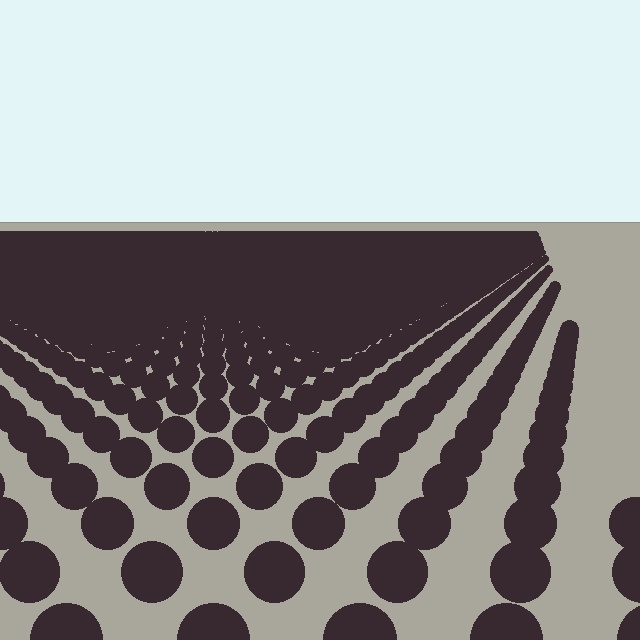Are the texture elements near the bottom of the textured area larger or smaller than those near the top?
Larger. Near the bottom, elements are closer to the viewer and appear at a bigger on-screen size.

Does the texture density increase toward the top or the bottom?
Density increases toward the top.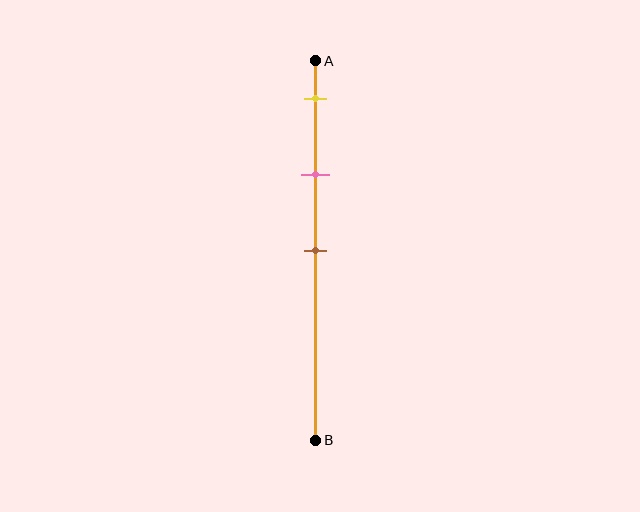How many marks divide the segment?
There are 3 marks dividing the segment.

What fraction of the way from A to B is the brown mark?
The brown mark is approximately 50% (0.5) of the way from A to B.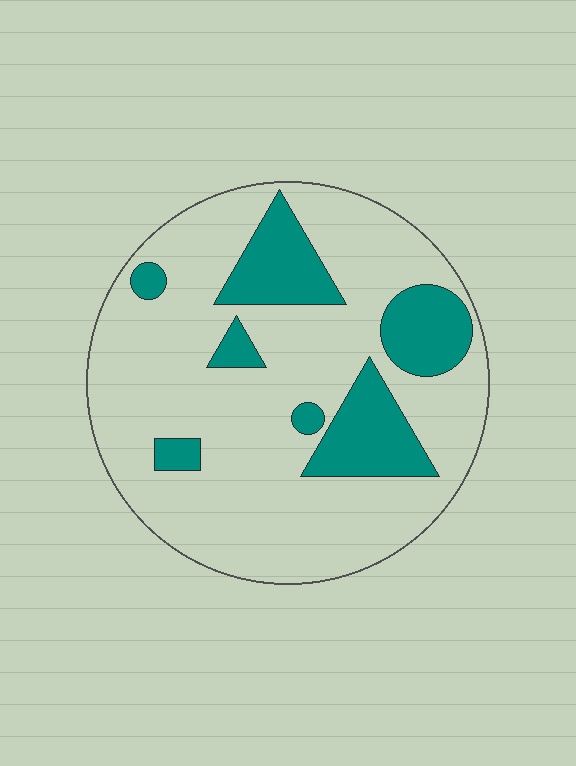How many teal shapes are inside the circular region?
7.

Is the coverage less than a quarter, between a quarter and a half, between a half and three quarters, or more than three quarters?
Less than a quarter.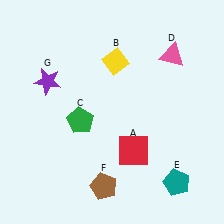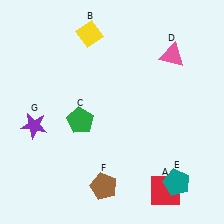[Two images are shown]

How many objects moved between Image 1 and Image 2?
3 objects moved between the two images.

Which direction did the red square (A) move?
The red square (A) moved down.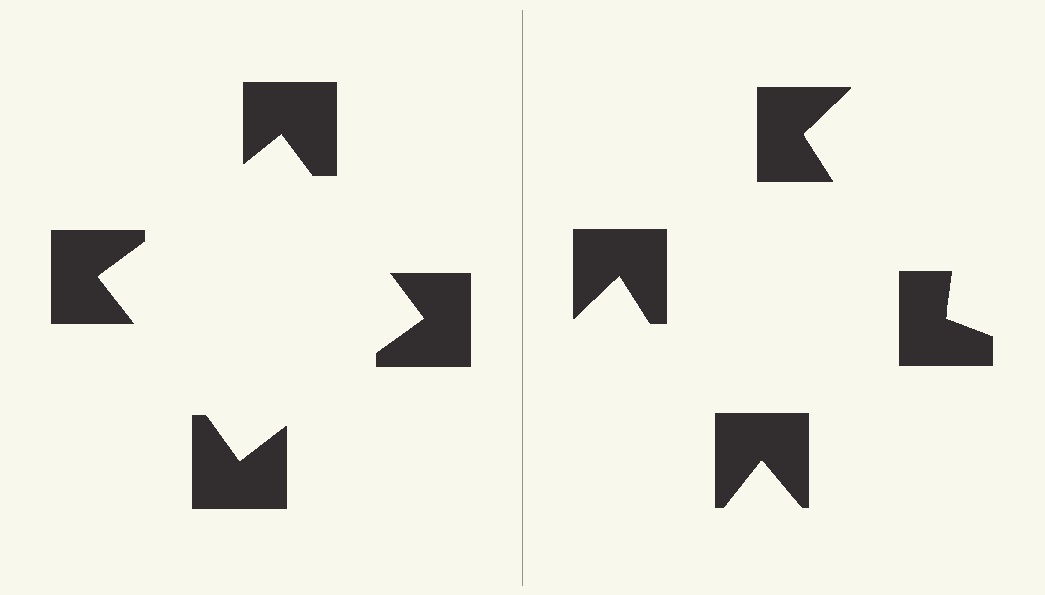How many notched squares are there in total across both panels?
8 — 4 on each side.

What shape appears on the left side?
An illusory square.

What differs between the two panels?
The notched squares are positioned identically on both sides; only the wedge orientations differ. On the left they align to a square; on the right they are misaligned.